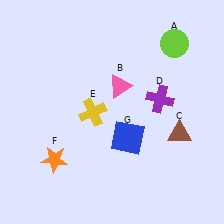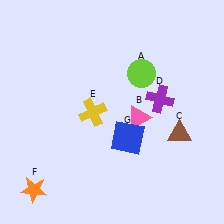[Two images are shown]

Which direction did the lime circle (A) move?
The lime circle (A) moved left.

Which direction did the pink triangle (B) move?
The pink triangle (B) moved down.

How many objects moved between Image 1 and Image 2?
3 objects moved between the two images.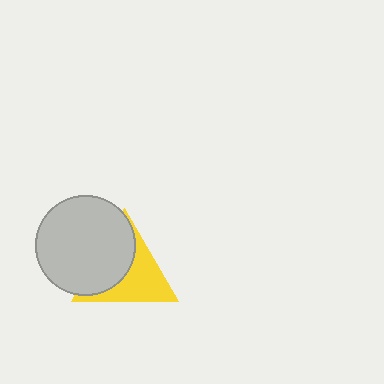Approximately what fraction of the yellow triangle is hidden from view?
Roughly 49% of the yellow triangle is hidden behind the light gray circle.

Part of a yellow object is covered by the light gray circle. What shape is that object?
It is a triangle.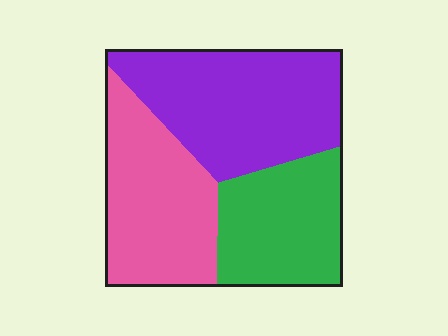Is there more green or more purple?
Purple.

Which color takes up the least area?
Green, at roughly 25%.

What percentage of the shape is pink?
Pink covers 33% of the shape.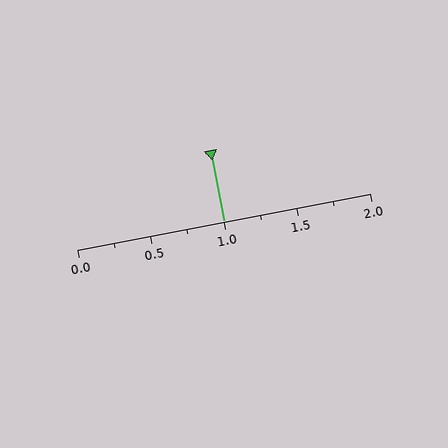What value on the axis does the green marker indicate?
The marker indicates approximately 1.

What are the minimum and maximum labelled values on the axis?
The axis runs from 0.0 to 2.0.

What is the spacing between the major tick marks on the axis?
The major ticks are spaced 0.5 apart.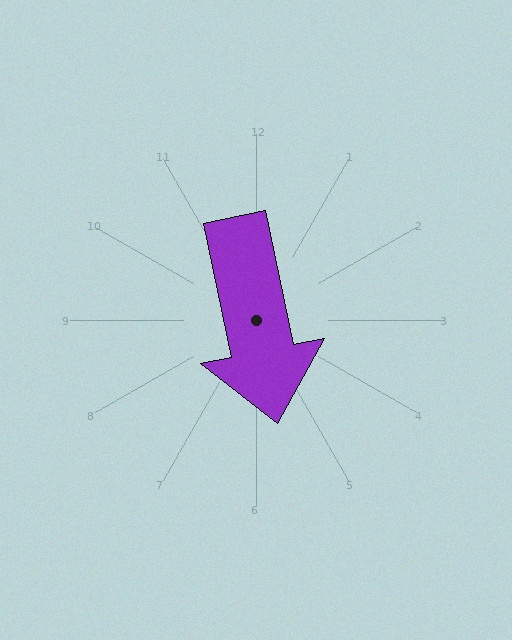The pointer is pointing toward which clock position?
Roughly 6 o'clock.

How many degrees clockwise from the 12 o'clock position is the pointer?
Approximately 168 degrees.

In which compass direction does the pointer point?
South.